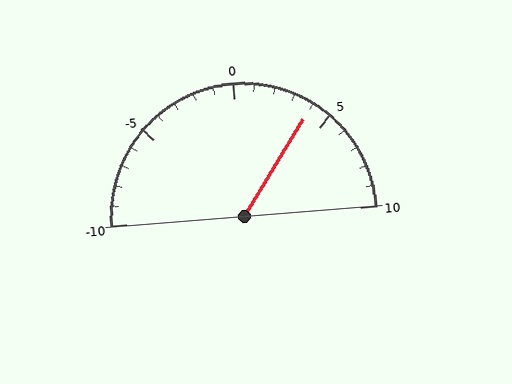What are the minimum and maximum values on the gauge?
The gauge ranges from -10 to 10.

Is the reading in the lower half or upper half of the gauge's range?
The reading is in the upper half of the range (-10 to 10).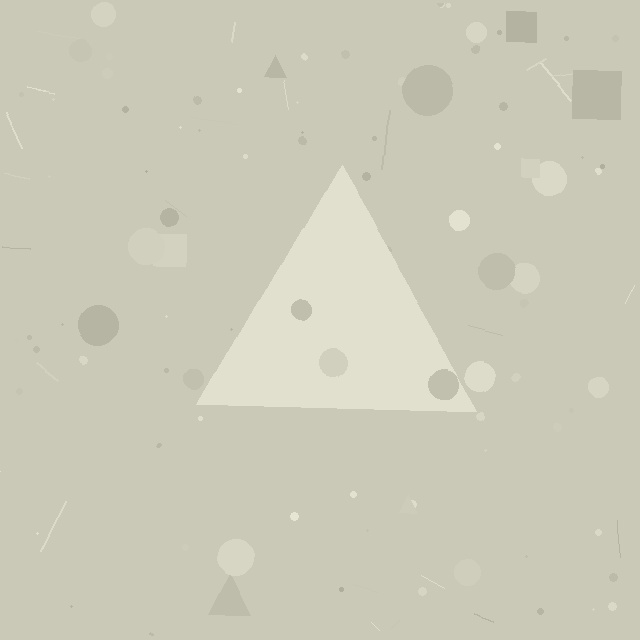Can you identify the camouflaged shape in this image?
The camouflaged shape is a triangle.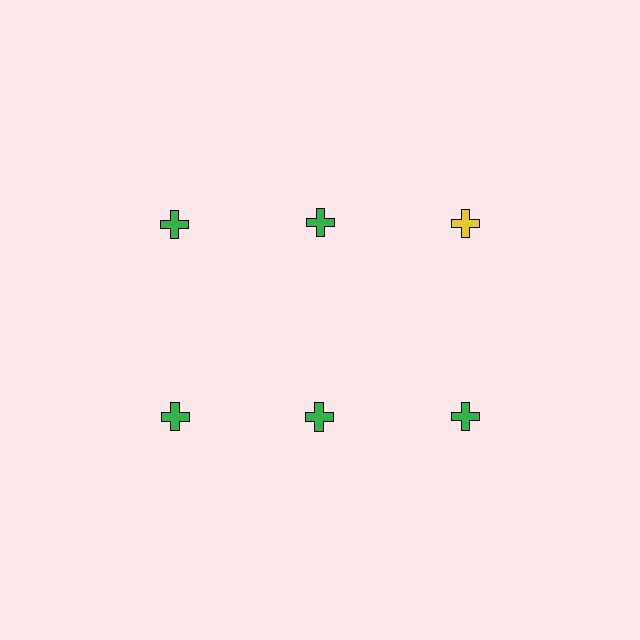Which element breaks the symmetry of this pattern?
The yellow cross in the top row, center column breaks the symmetry. All other shapes are green crosses.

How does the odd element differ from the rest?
It has a different color: yellow instead of green.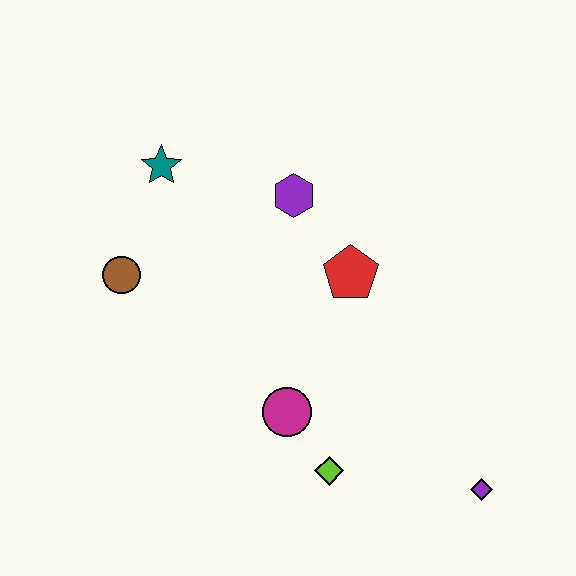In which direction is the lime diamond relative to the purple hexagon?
The lime diamond is below the purple hexagon.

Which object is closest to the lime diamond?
The magenta circle is closest to the lime diamond.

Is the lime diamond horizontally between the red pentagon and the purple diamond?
No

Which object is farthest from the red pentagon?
The purple diamond is farthest from the red pentagon.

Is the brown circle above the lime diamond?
Yes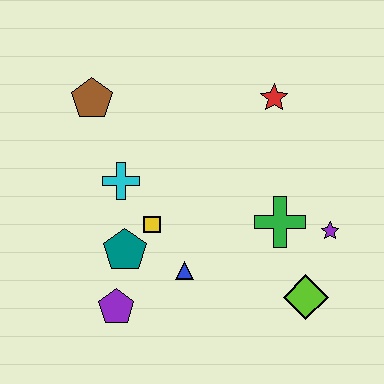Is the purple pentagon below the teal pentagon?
Yes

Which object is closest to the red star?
The green cross is closest to the red star.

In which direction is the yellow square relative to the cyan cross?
The yellow square is below the cyan cross.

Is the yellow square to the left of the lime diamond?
Yes